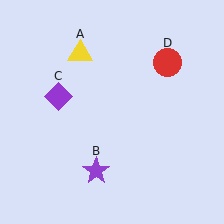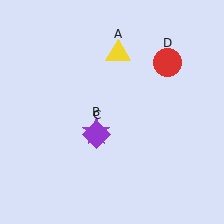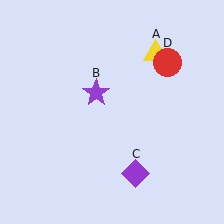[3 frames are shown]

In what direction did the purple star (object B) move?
The purple star (object B) moved up.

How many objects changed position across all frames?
3 objects changed position: yellow triangle (object A), purple star (object B), purple diamond (object C).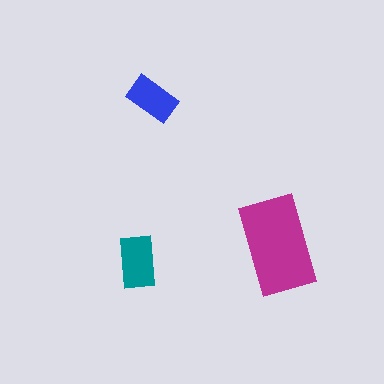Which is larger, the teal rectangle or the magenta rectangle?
The magenta one.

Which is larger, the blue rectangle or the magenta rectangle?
The magenta one.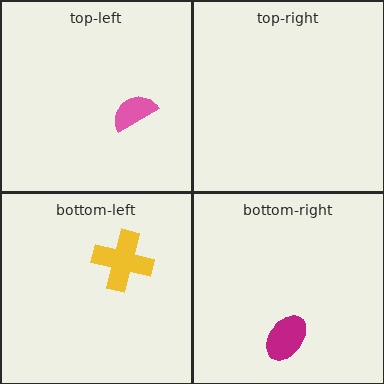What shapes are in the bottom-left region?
The yellow cross.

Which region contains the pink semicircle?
The top-left region.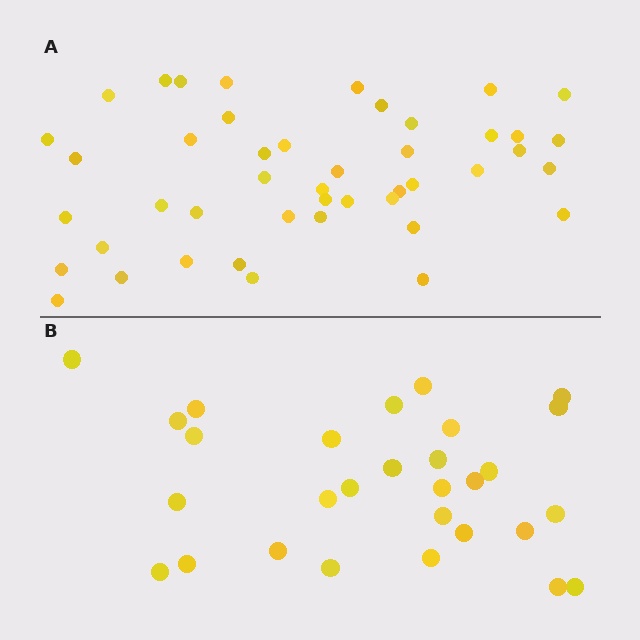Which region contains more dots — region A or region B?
Region A (the top region) has more dots.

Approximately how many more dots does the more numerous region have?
Region A has approximately 15 more dots than region B.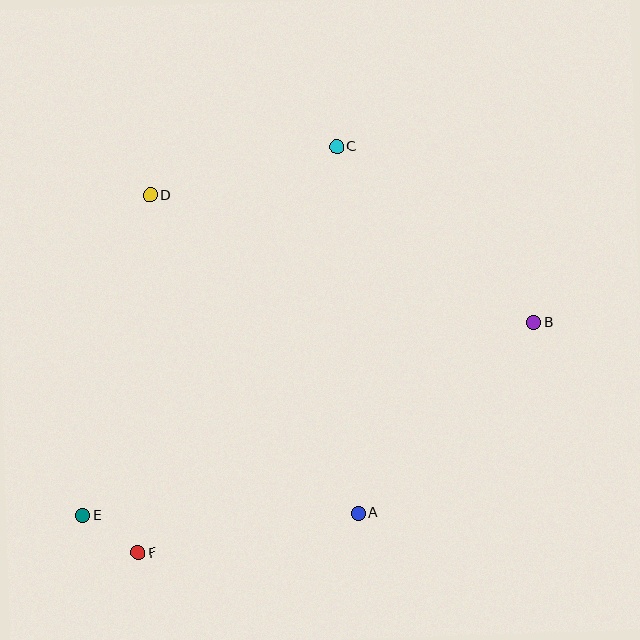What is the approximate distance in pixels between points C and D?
The distance between C and D is approximately 193 pixels.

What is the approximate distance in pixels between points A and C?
The distance between A and C is approximately 367 pixels.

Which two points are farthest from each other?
Points B and E are farthest from each other.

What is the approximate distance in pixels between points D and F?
The distance between D and F is approximately 358 pixels.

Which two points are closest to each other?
Points E and F are closest to each other.